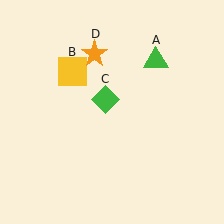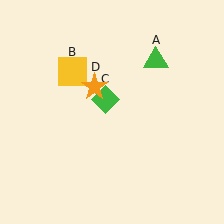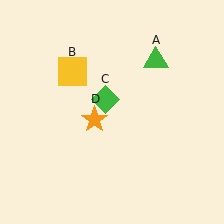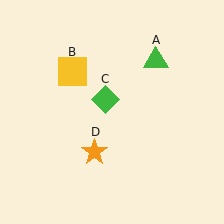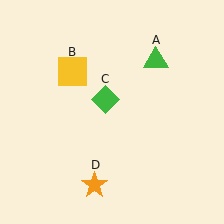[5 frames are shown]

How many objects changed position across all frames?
1 object changed position: orange star (object D).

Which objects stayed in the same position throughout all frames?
Green triangle (object A) and yellow square (object B) and green diamond (object C) remained stationary.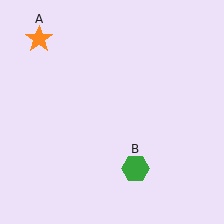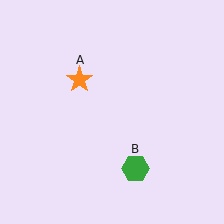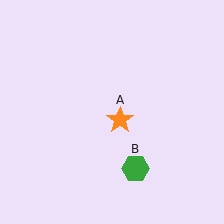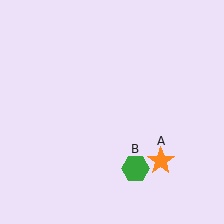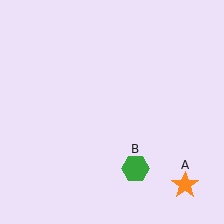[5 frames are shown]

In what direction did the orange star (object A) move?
The orange star (object A) moved down and to the right.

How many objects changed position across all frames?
1 object changed position: orange star (object A).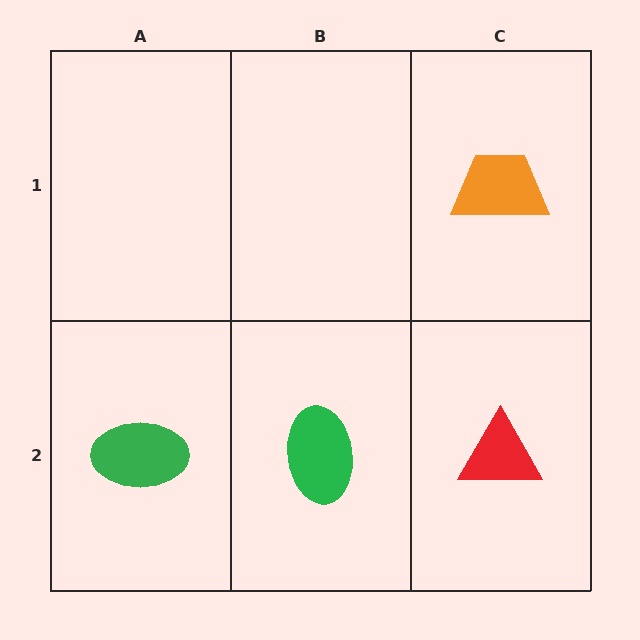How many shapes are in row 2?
3 shapes.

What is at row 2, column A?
A green ellipse.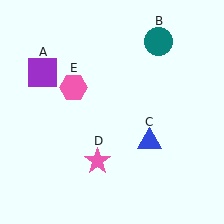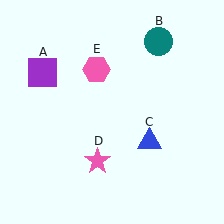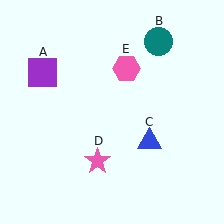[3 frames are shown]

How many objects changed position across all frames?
1 object changed position: pink hexagon (object E).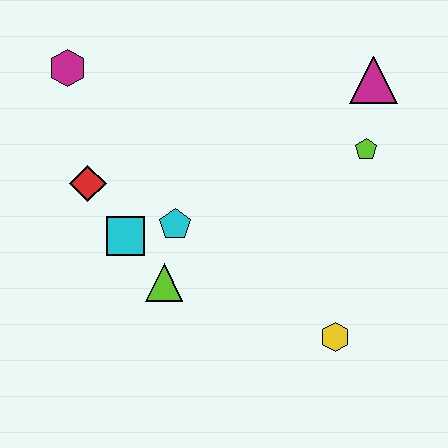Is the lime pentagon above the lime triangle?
Yes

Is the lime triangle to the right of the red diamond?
Yes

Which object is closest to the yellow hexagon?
The lime triangle is closest to the yellow hexagon.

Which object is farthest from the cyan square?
The magenta triangle is farthest from the cyan square.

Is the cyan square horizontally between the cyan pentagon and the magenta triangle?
No